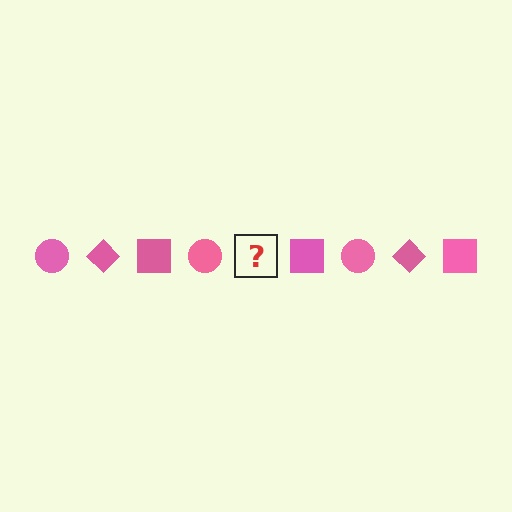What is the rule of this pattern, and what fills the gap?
The rule is that the pattern cycles through circle, diamond, square shapes in pink. The gap should be filled with a pink diamond.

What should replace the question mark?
The question mark should be replaced with a pink diamond.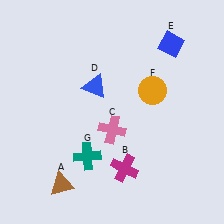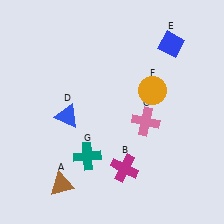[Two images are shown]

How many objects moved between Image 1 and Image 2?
2 objects moved between the two images.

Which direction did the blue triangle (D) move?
The blue triangle (D) moved down.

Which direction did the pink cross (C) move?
The pink cross (C) moved right.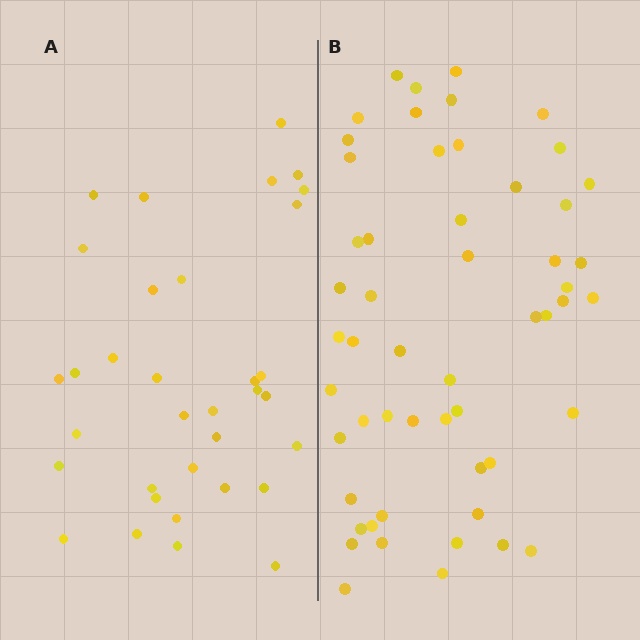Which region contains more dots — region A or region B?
Region B (the right region) has more dots.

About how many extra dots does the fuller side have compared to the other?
Region B has approximately 20 more dots than region A.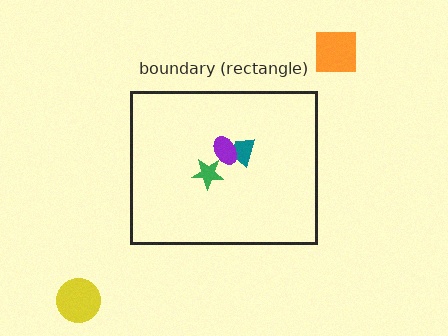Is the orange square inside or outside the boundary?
Outside.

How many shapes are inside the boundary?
3 inside, 2 outside.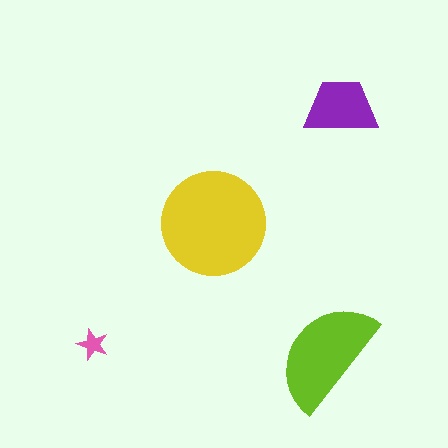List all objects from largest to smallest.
The yellow circle, the lime semicircle, the purple trapezoid, the pink star.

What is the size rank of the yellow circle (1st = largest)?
1st.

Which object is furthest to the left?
The pink star is leftmost.